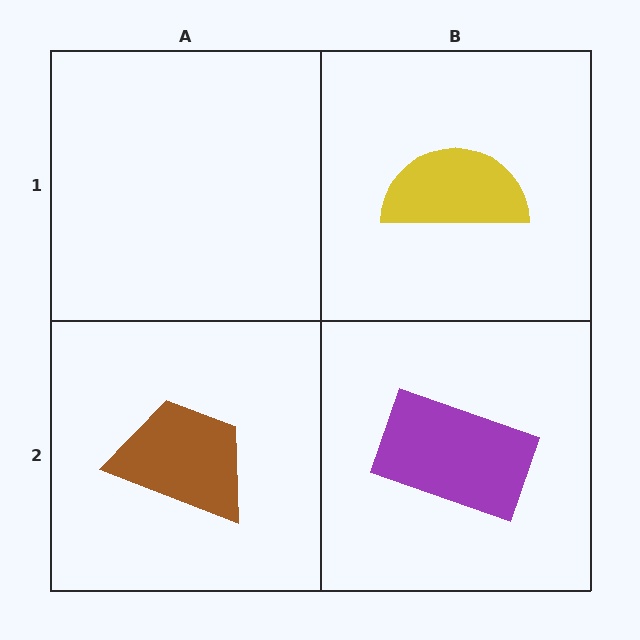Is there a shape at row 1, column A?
No, that cell is empty.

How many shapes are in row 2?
2 shapes.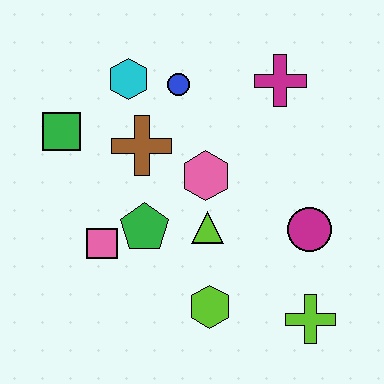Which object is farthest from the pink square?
The magenta cross is farthest from the pink square.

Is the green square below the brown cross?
No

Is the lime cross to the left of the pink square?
No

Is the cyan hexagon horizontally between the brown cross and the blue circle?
No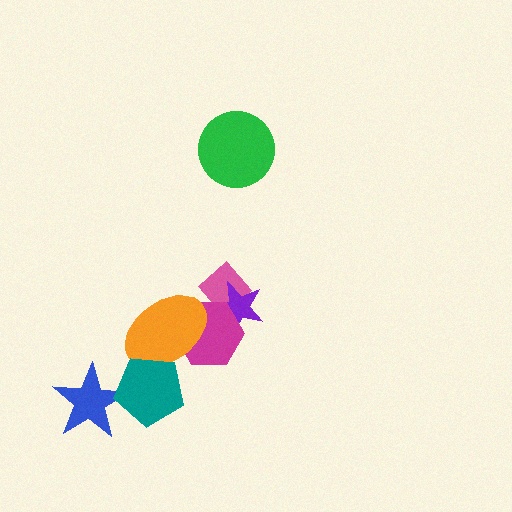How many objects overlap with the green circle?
0 objects overlap with the green circle.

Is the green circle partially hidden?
No, no other shape covers it.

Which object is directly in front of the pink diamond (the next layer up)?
The purple star is directly in front of the pink diamond.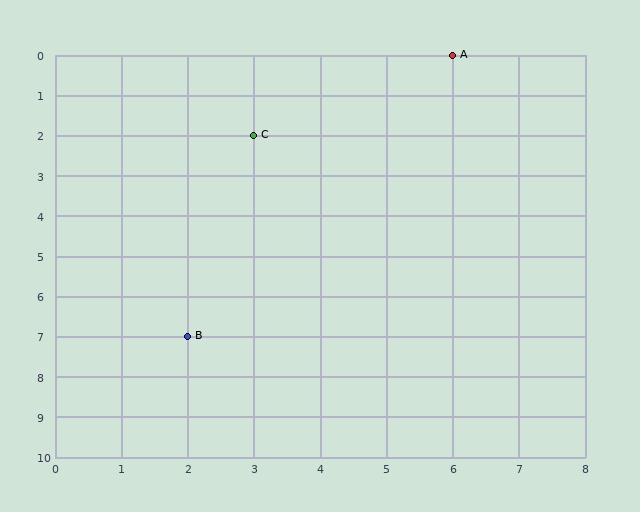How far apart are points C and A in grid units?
Points C and A are 3 columns and 2 rows apart (about 3.6 grid units diagonally).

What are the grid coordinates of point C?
Point C is at grid coordinates (3, 2).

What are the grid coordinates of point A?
Point A is at grid coordinates (6, 0).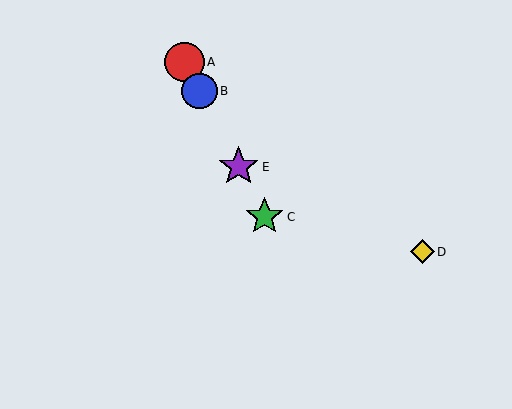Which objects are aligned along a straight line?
Objects A, B, C, E are aligned along a straight line.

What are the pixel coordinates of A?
Object A is at (184, 62).